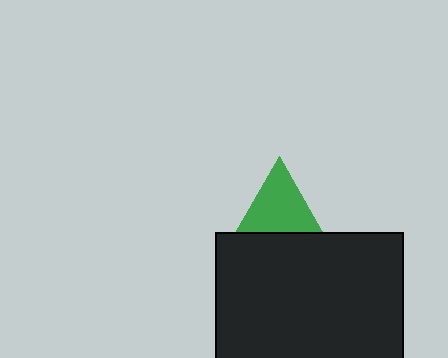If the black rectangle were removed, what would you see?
You would see the complete green triangle.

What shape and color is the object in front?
The object in front is a black rectangle.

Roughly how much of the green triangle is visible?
About half of it is visible (roughly 60%).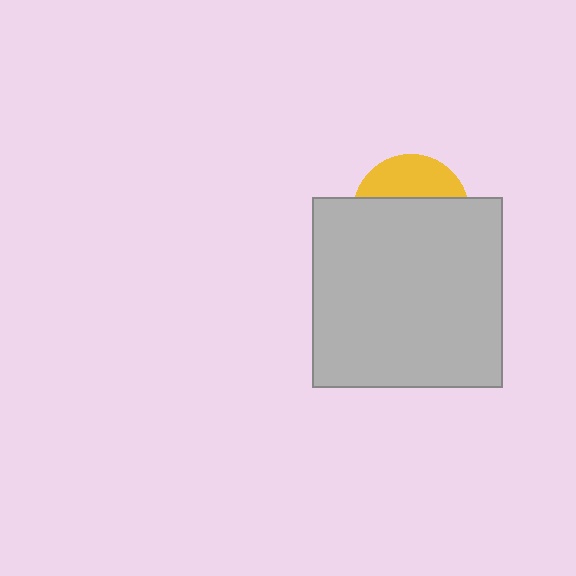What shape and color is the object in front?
The object in front is a light gray square.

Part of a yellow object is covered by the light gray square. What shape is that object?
It is a circle.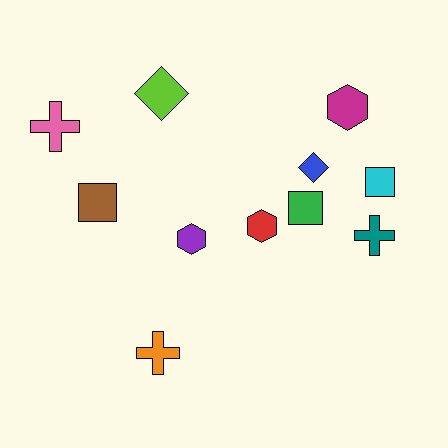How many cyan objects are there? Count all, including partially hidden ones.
There is 1 cyan object.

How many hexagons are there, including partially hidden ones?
There are 3 hexagons.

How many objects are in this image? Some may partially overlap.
There are 11 objects.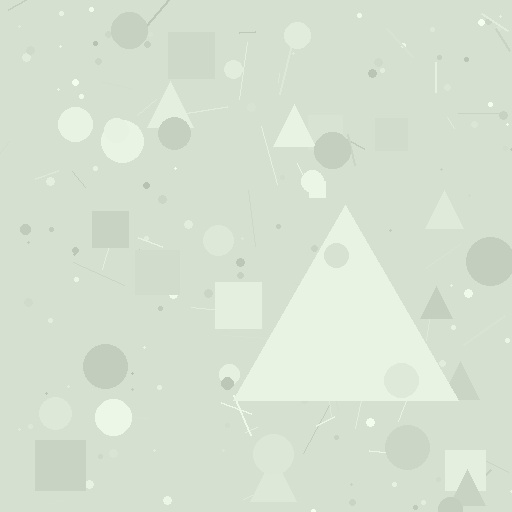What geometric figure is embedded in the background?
A triangle is embedded in the background.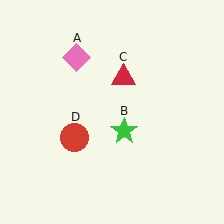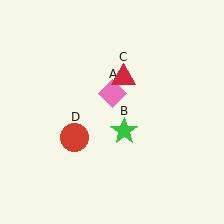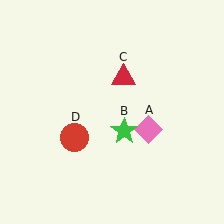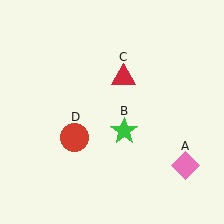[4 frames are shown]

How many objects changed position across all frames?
1 object changed position: pink diamond (object A).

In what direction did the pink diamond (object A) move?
The pink diamond (object A) moved down and to the right.